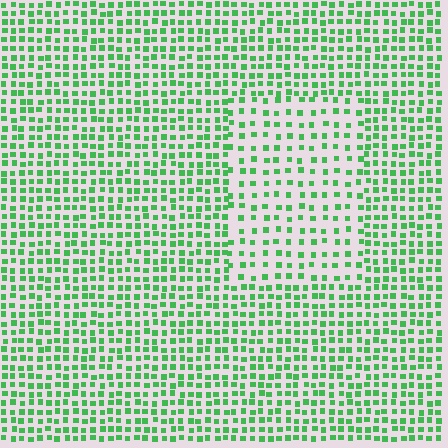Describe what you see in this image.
The image contains small green elements arranged at two different densities. A rectangle-shaped region is visible where the elements are less densely packed than the surrounding area.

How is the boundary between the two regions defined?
The boundary is defined by a change in element density (approximately 1.8x ratio). All elements are the same color, size, and shape.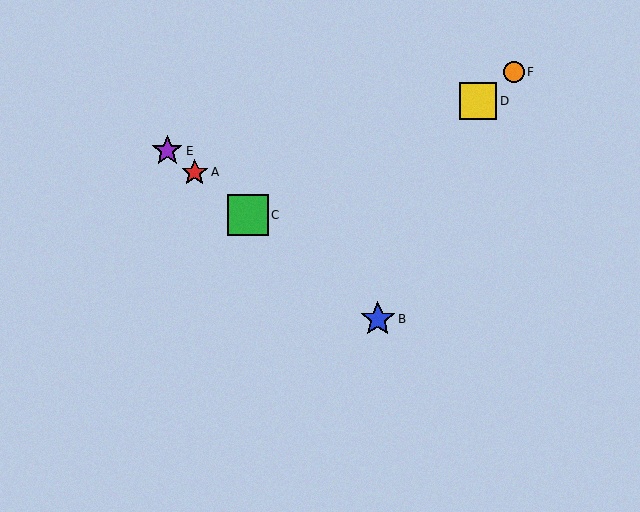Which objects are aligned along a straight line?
Objects A, B, C, E are aligned along a straight line.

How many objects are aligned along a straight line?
4 objects (A, B, C, E) are aligned along a straight line.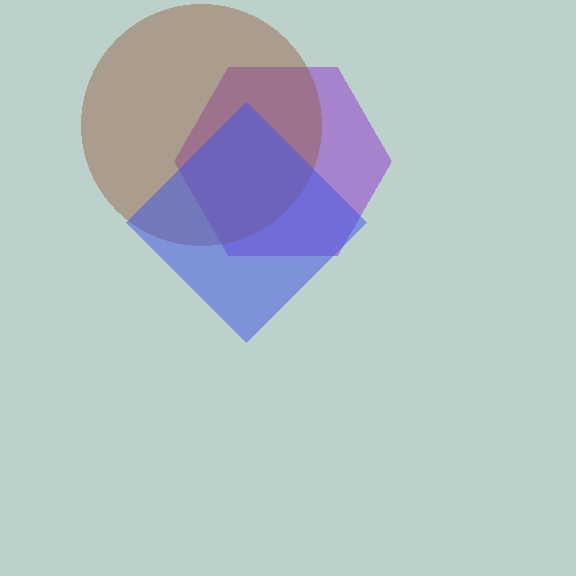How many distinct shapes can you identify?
There are 3 distinct shapes: a purple hexagon, a brown circle, a blue diamond.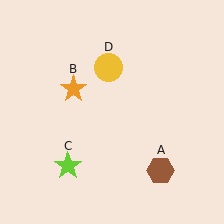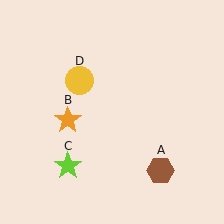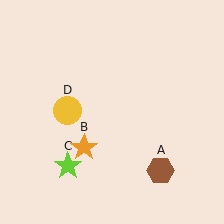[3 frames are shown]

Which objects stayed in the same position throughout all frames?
Brown hexagon (object A) and lime star (object C) remained stationary.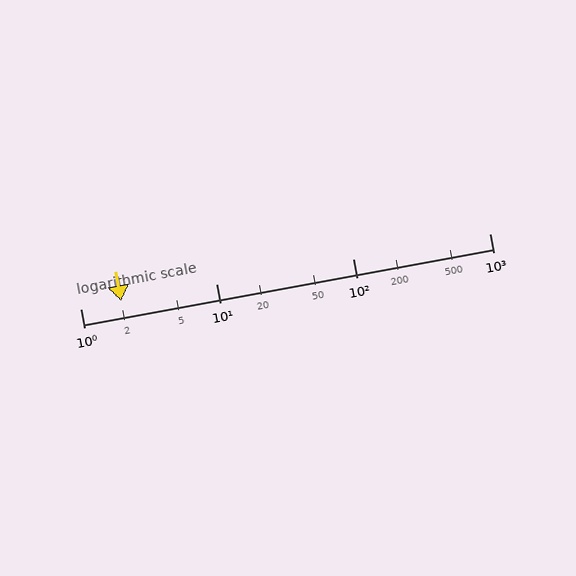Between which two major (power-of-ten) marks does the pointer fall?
The pointer is between 1 and 10.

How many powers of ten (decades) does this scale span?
The scale spans 3 decades, from 1 to 1000.